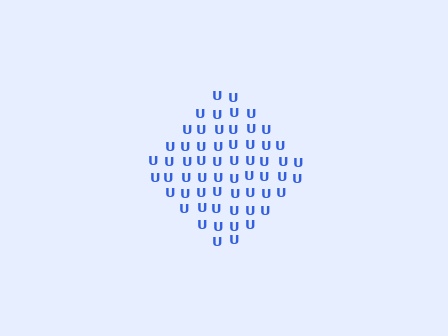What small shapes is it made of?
It is made of small letter U's.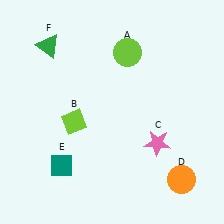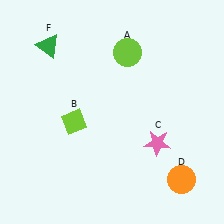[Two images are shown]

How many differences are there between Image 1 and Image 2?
There is 1 difference between the two images.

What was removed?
The teal diamond (E) was removed in Image 2.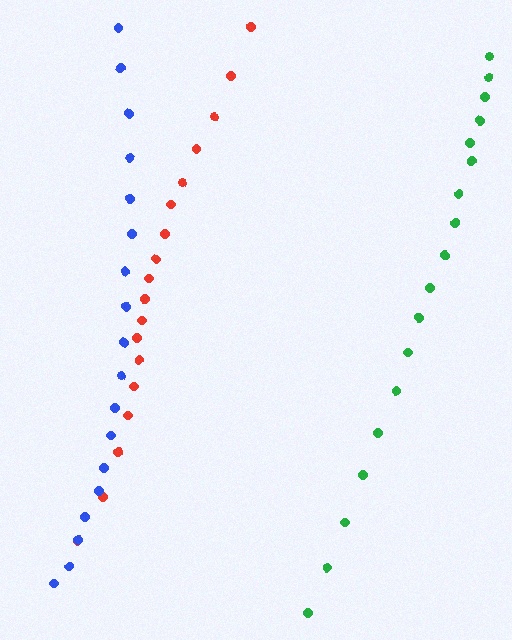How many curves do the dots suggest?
There are 3 distinct paths.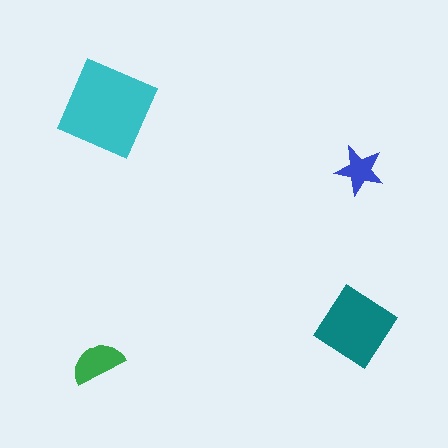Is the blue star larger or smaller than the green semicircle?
Smaller.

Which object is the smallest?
The blue star.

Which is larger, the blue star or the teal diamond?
The teal diamond.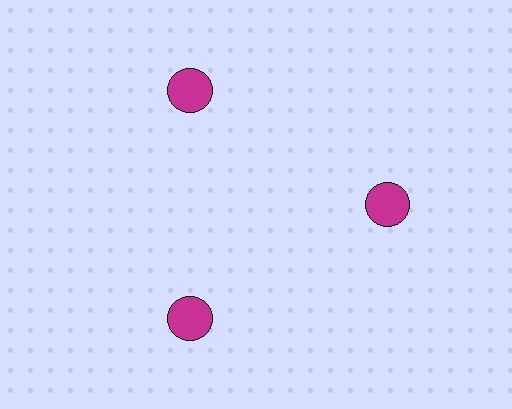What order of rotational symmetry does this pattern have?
This pattern has 3-fold rotational symmetry.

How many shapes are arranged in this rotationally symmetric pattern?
There are 3 shapes, arranged in 3 groups of 1.